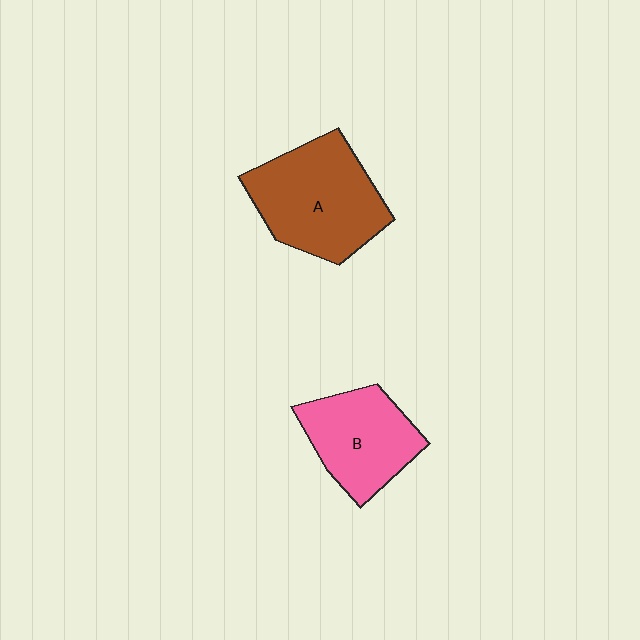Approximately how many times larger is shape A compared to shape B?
Approximately 1.3 times.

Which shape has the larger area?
Shape A (brown).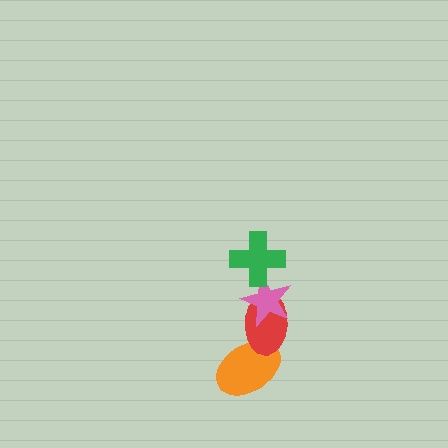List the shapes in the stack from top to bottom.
From top to bottom: the green cross, the pink star, the red ellipse, the orange ellipse.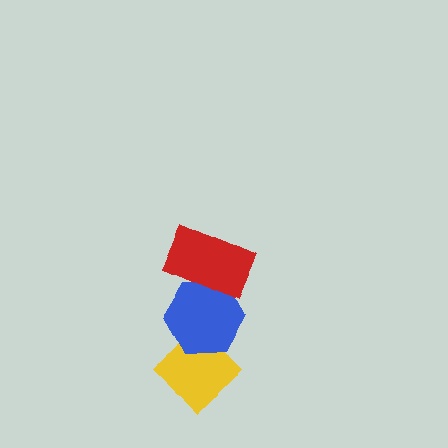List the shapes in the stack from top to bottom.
From top to bottom: the red rectangle, the blue hexagon, the yellow diamond.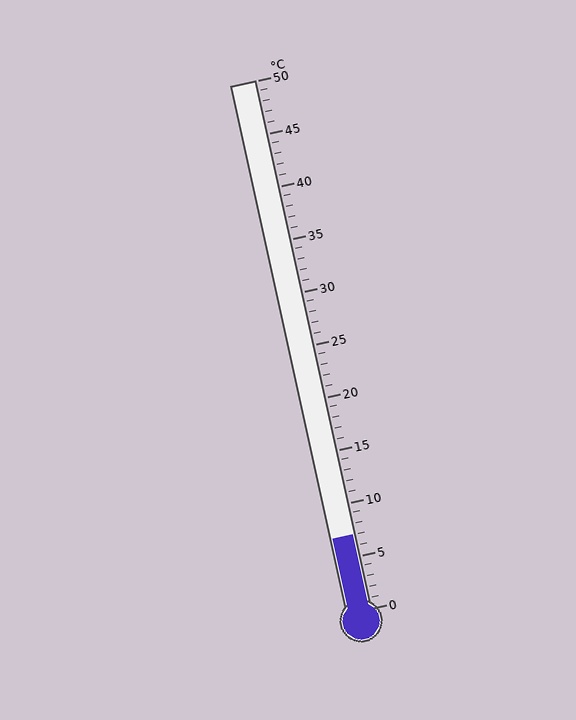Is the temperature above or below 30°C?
The temperature is below 30°C.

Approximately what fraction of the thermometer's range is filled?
The thermometer is filled to approximately 15% of its range.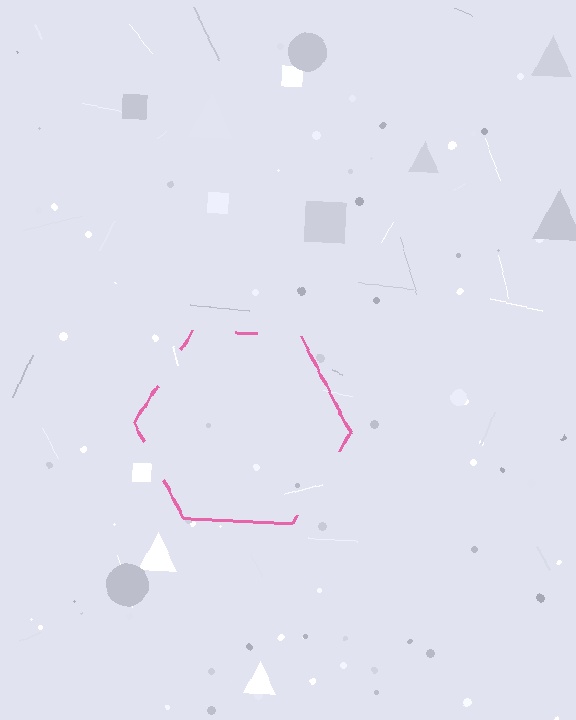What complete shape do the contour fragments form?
The contour fragments form a hexagon.